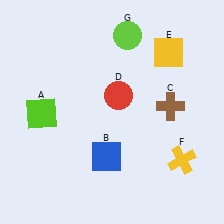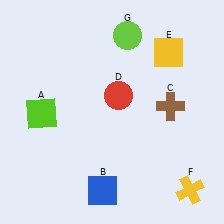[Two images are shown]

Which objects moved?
The objects that moved are: the blue square (B), the yellow cross (F).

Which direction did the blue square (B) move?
The blue square (B) moved down.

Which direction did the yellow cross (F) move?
The yellow cross (F) moved down.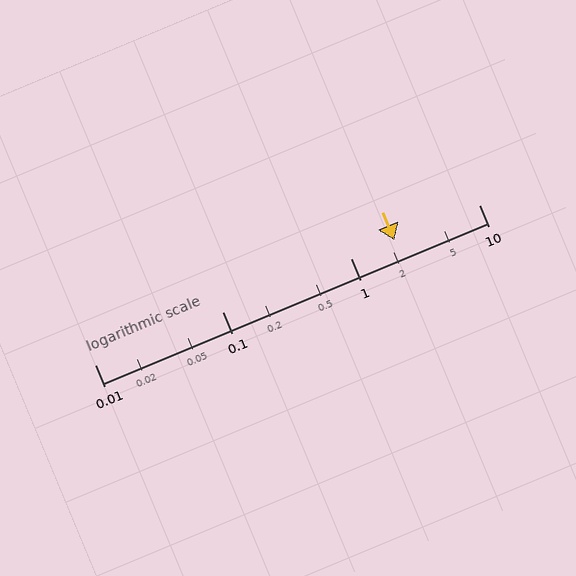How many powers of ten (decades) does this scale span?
The scale spans 3 decades, from 0.01 to 10.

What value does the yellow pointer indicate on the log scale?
The pointer indicates approximately 2.2.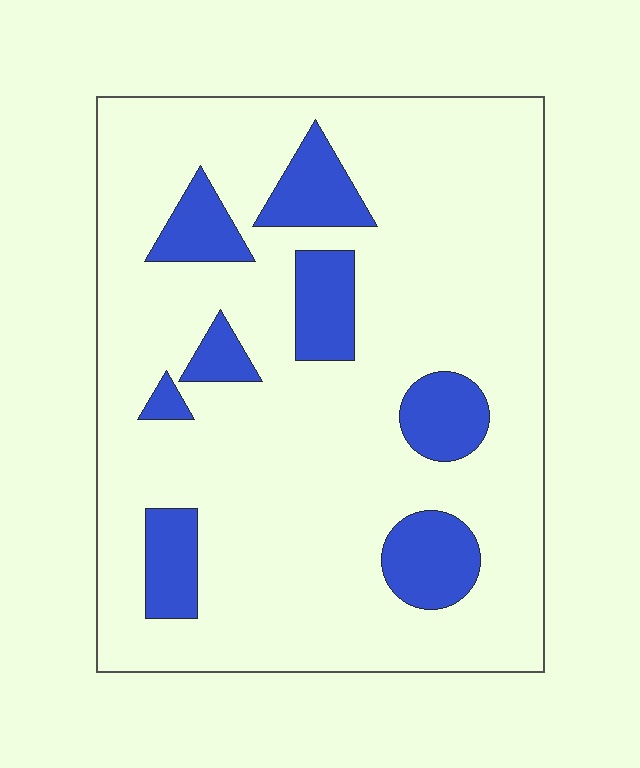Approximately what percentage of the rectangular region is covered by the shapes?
Approximately 15%.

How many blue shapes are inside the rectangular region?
8.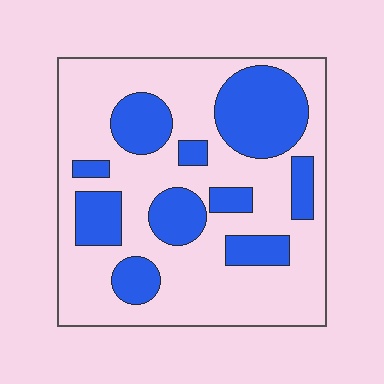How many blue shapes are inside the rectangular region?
10.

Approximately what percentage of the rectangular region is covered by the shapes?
Approximately 30%.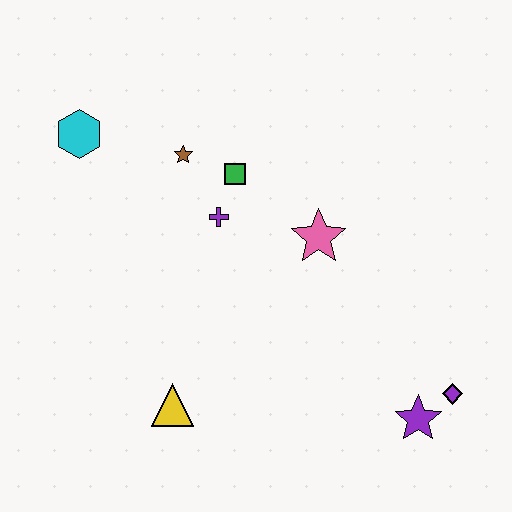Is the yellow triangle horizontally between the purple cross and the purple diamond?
No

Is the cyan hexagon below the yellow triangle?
No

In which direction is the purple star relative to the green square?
The purple star is below the green square.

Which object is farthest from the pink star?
The cyan hexagon is farthest from the pink star.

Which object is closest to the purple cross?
The green square is closest to the purple cross.